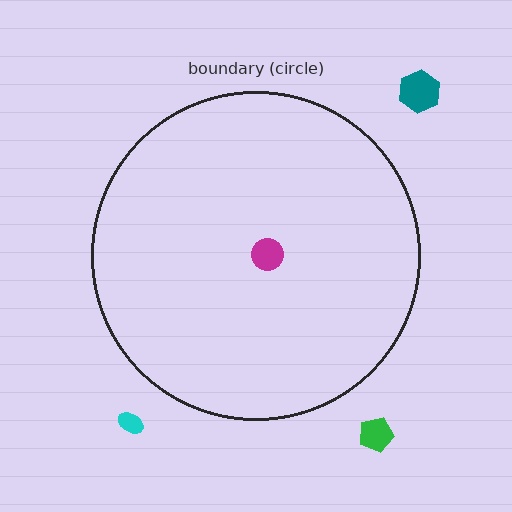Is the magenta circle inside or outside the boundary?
Inside.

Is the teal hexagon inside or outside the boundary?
Outside.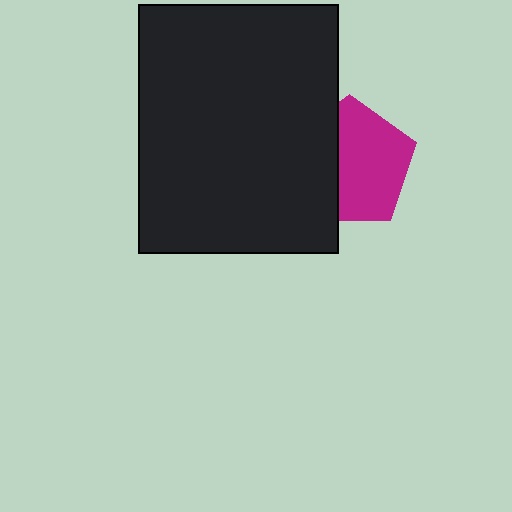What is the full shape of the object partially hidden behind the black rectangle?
The partially hidden object is a magenta pentagon.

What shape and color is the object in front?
The object in front is a black rectangle.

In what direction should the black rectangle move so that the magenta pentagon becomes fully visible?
The black rectangle should move left. That is the shortest direction to clear the overlap and leave the magenta pentagon fully visible.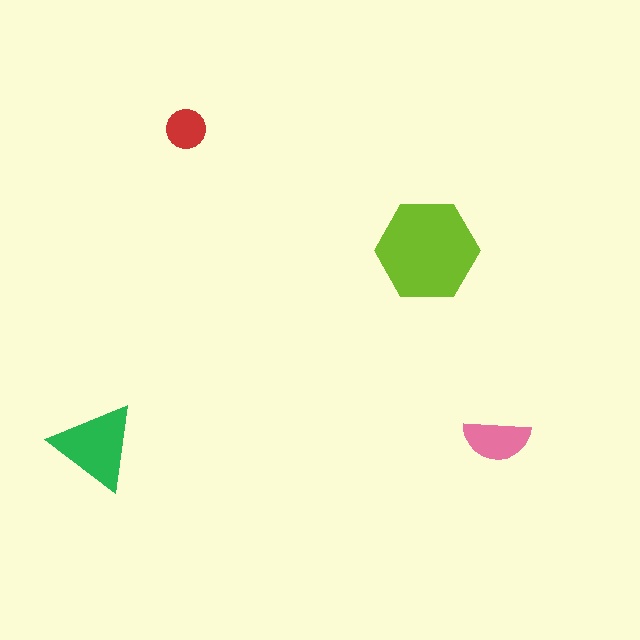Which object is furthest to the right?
The pink semicircle is rightmost.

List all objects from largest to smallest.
The lime hexagon, the green triangle, the pink semicircle, the red circle.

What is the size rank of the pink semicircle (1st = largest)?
3rd.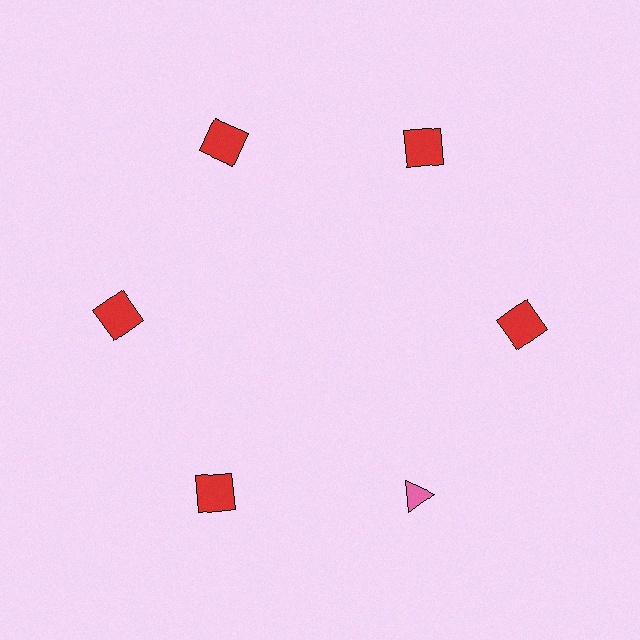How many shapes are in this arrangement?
There are 6 shapes arranged in a ring pattern.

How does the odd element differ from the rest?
It differs in both color (pink instead of red) and shape (triangle instead of square).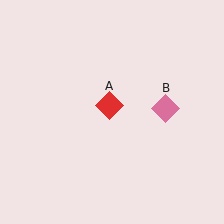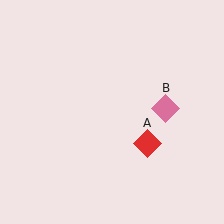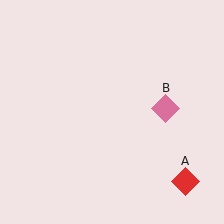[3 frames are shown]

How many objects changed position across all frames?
1 object changed position: red diamond (object A).